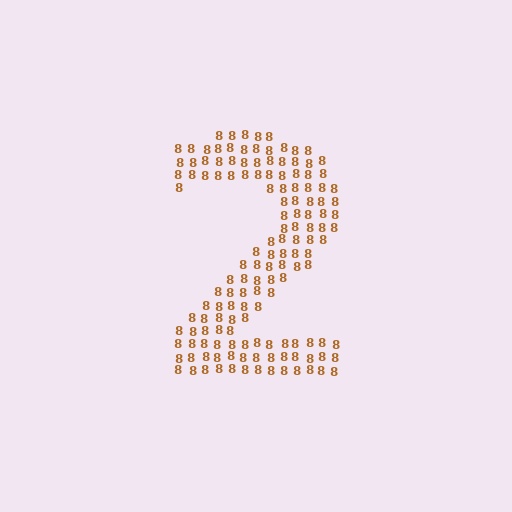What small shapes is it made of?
It is made of small digit 8's.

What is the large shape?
The large shape is the digit 2.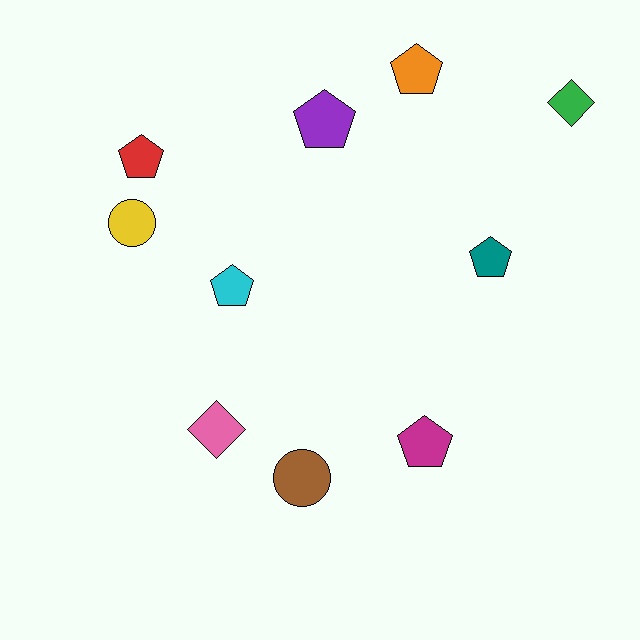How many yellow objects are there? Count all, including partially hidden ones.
There is 1 yellow object.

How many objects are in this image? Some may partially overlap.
There are 10 objects.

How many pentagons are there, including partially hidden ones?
There are 6 pentagons.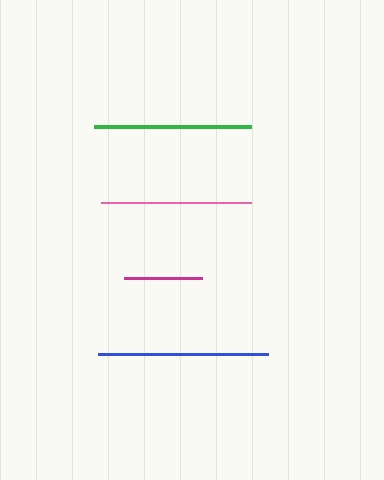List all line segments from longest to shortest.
From longest to shortest: blue, green, pink, magenta.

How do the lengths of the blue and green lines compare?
The blue and green lines are approximately the same length.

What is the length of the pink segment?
The pink segment is approximately 150 pixels long.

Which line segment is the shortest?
The magenta line is the shortest at approximately 78 pixels.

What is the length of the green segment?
The green segment is approximately 157 pixels long.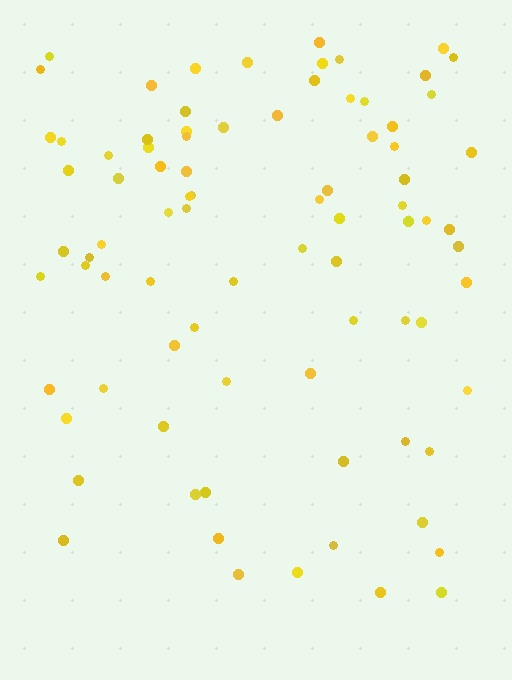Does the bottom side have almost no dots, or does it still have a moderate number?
Still a moderate number, just noticeably fewer than the top.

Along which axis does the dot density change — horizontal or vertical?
Vertical.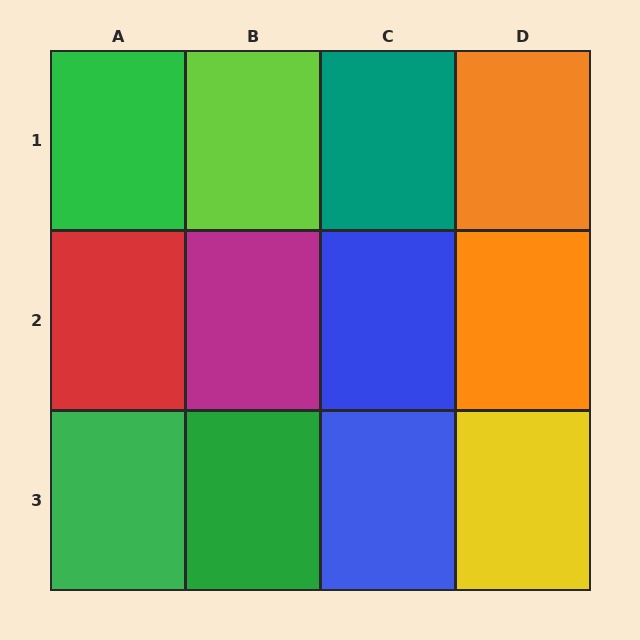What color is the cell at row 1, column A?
Green.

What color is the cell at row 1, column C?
Teal.